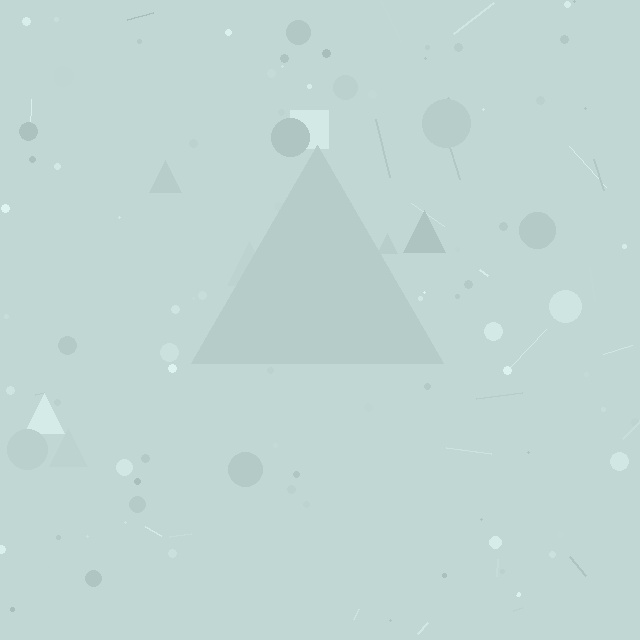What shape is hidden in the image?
A triangle is hidden in the image.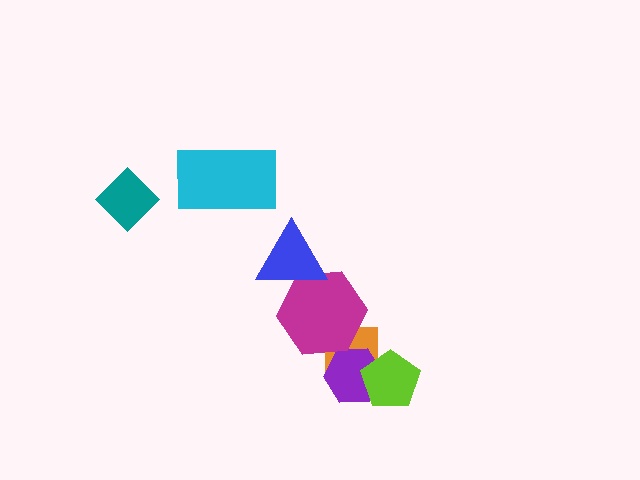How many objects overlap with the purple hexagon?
2 objects overlap with the purple hexagon.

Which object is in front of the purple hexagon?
The lime pentagon is in front of the purple hexagon.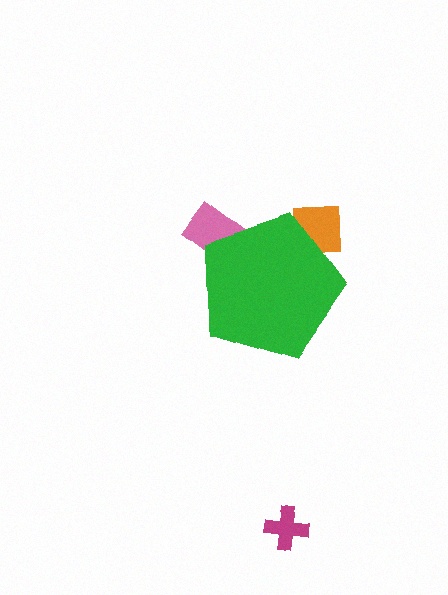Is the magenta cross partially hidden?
No, the magenta cross is fully visible.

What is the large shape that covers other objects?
A green pentagon.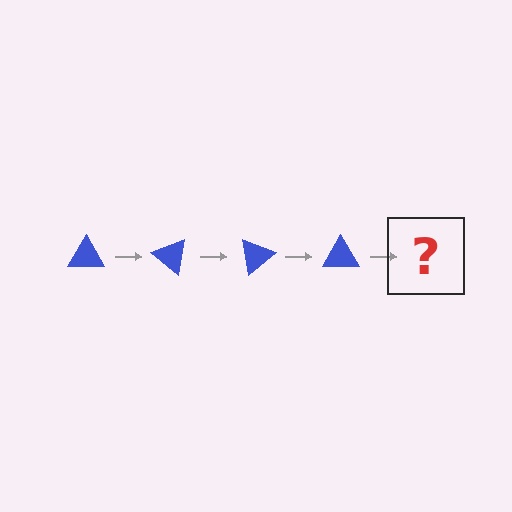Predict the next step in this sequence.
The next step is a blue triangle rotated 160 degrees.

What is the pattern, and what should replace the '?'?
The pattern is that the triangle rotates 40 degrees each step. The '?' should be a blue triangle rotated 160 degrees.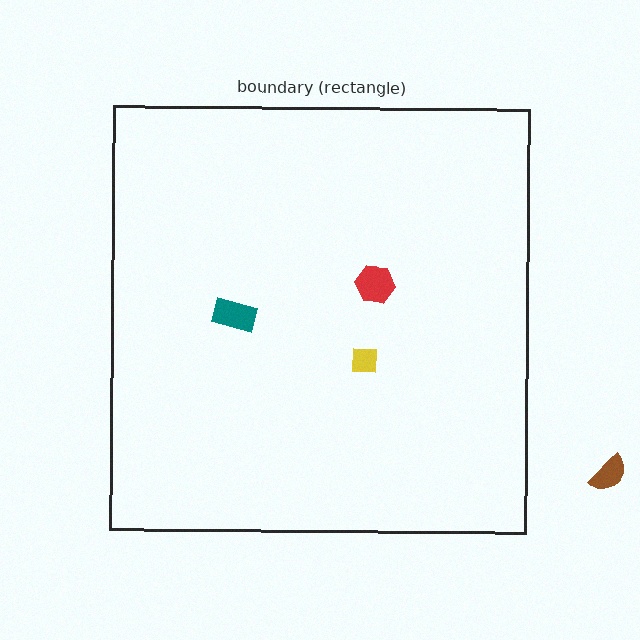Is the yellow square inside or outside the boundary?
Inside.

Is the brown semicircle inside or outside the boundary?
Outside.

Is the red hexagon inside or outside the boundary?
Inside.